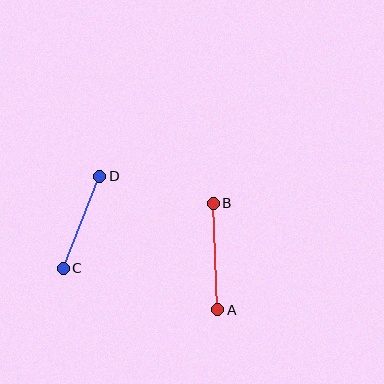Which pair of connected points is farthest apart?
Points A and B are farthest apart.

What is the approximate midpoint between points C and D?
The midpoint is at approximately (81, 222) pixels.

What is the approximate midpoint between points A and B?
The midpoint is at approximately (215, 256) pixels.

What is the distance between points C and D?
The distance is approximately 99 pixels.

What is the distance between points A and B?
The distance is approximately 107 pixels.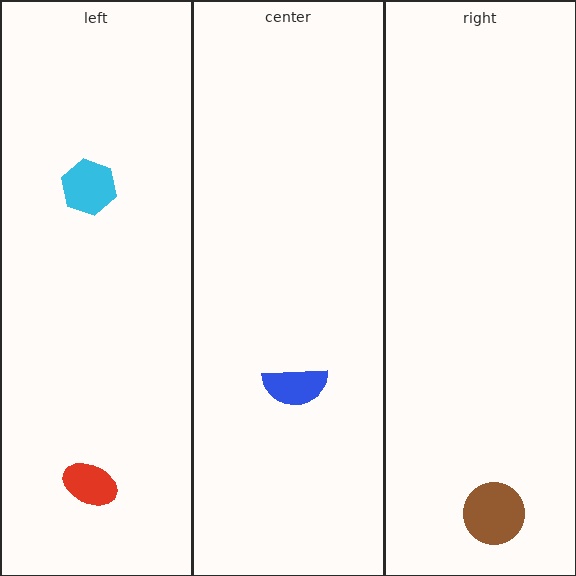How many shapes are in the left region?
2.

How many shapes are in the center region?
1.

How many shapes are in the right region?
1.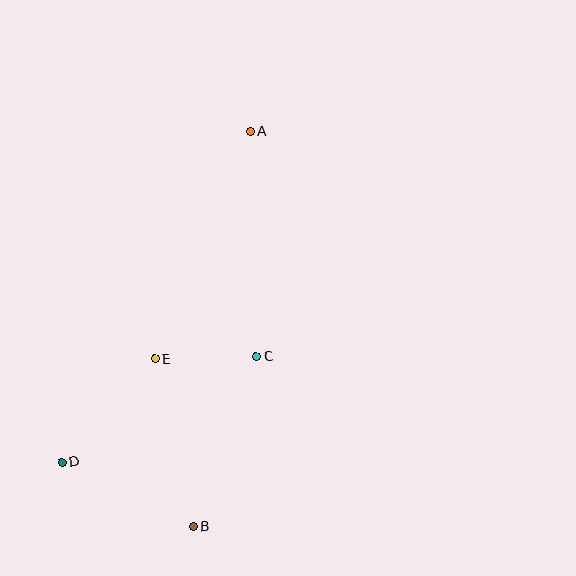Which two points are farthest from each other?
Points A and B are farthest from each other.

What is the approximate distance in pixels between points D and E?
The distance between D and E is approximately 139 pixels.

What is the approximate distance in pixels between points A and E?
The distance between A and E is approximately 247 pixels.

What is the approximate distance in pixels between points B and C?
The distance between B and C is approximately 182 pixels.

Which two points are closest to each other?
Points C and E are closest to each other.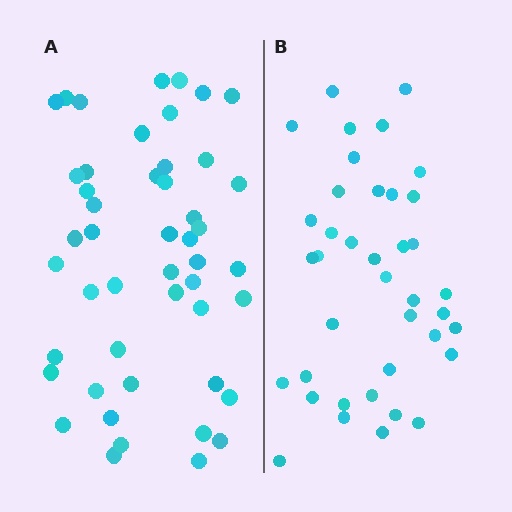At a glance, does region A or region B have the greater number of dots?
Region A (the left region) has more dots.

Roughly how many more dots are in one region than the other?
Region A has roughly 8 or so more dots than region B.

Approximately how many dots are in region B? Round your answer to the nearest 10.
About 40 dots. (The exact count is 39, which rounds to 40.)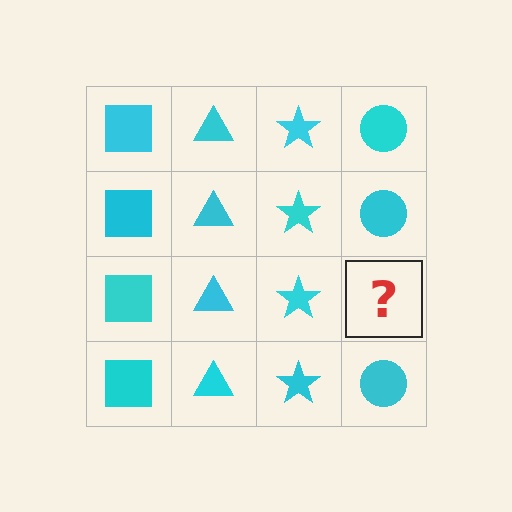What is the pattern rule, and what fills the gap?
The rule is that each column has a consistent shape. The gap should be filled with a cyan circle.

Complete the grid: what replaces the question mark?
The question mark should be replaced with a cyan circle.